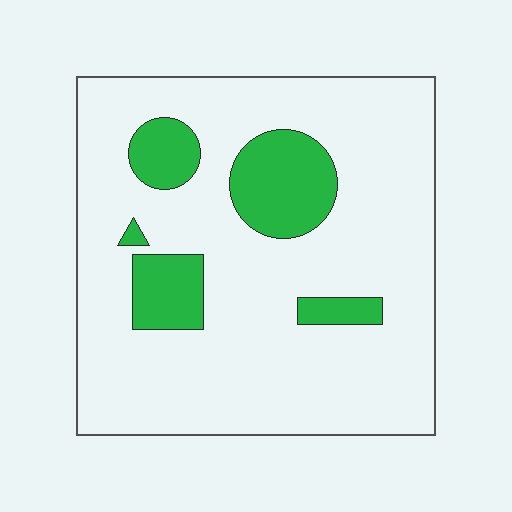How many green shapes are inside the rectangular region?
5.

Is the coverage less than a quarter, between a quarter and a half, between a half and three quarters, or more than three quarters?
Less than a quarter.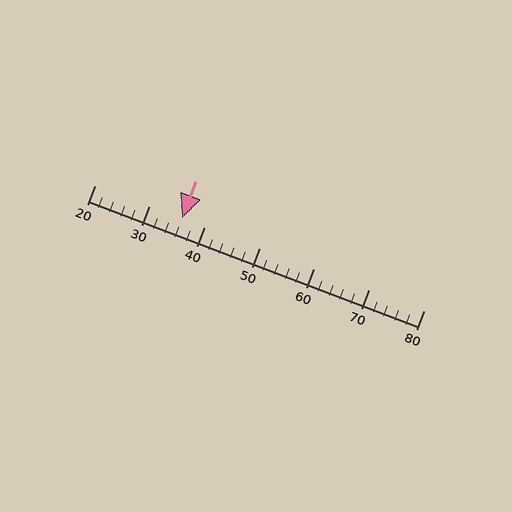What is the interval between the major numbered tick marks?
The major tick marks are spaced 10 units apart.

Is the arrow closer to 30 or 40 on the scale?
The arrow is closer to 40.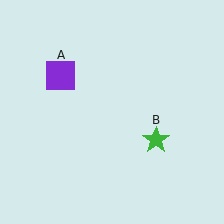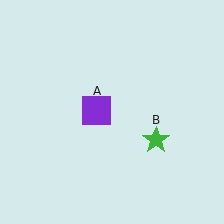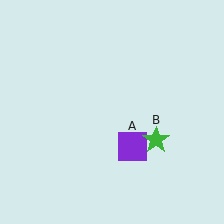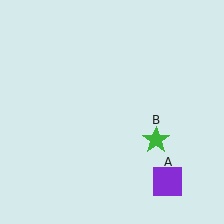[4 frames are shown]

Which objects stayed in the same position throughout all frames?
Green star (object B) remained stationary.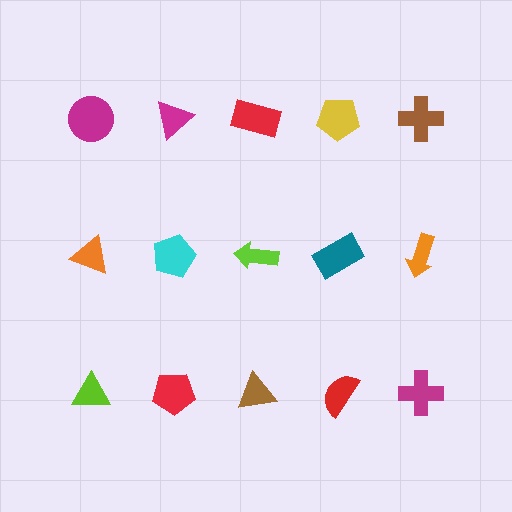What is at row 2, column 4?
A teal rectangle.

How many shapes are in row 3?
5 shapes.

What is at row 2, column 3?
A lime arrow.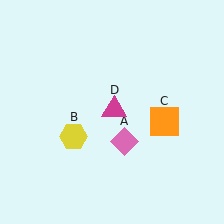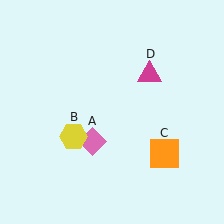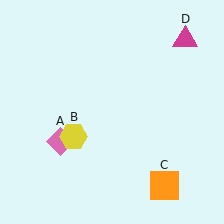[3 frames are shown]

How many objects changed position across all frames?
3 objects changed position: pink diamond (object A), orange square (object C), magenta triangle (object D).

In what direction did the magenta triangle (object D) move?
The magenta triangle (object D) moved up and to the right.